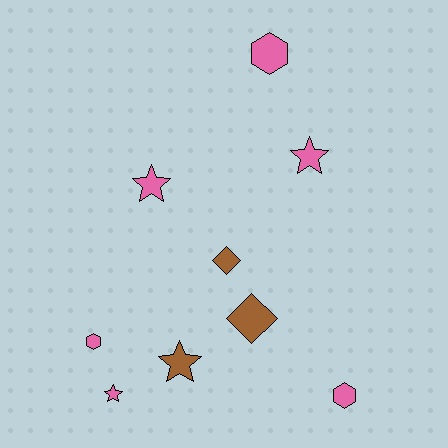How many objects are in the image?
There are 9 objects.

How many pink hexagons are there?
There are 3 pink hexagons.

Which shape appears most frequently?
Star, with 4 objects.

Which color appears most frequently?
Pink, with 6 objects.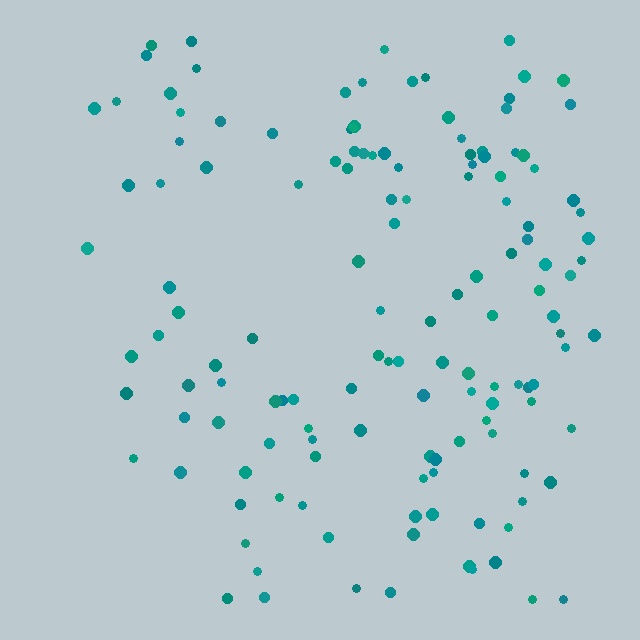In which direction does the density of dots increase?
From left to right, with the right side densest.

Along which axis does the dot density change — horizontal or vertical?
Horizontal.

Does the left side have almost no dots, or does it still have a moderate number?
Still a moderate number, just noticeably fewer than the right.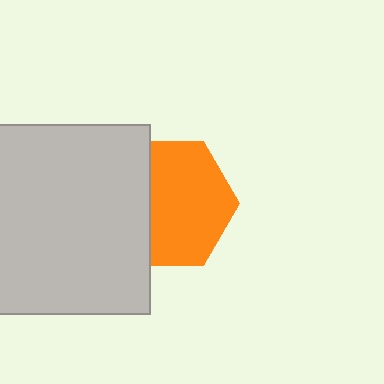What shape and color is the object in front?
The object in front is a light gray square.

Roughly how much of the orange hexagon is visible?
About half of it is visible (roughly 65%).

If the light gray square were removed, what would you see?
You would see the complete orange hexagon.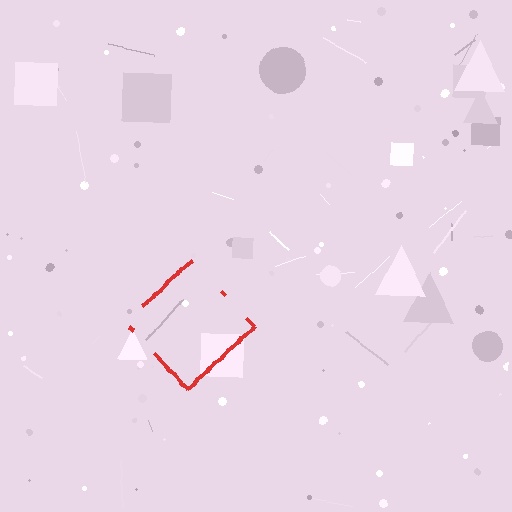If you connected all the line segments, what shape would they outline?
They would outline a diamond.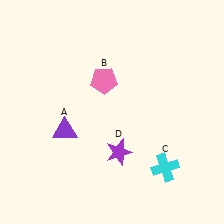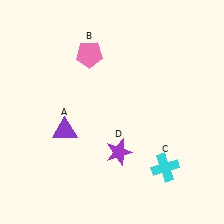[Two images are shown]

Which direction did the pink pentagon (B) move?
The pink pentagon (B) moved up.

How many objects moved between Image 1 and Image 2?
1 object moved between the two images.